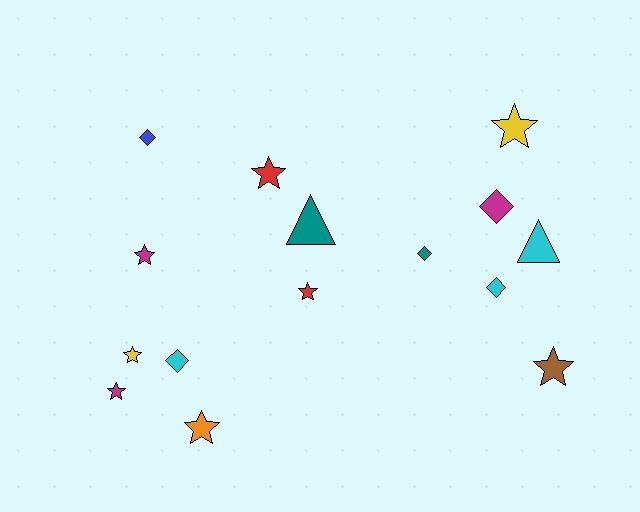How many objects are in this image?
There are 15 objects.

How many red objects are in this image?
There are 2 red objects.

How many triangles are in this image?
There are 2 triangles.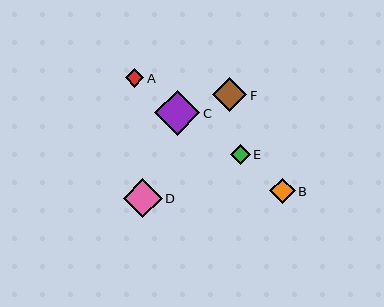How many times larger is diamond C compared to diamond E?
Diamond C is approximately 2.3 times the size of diamond E.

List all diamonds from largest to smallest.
From largest to smallest: C, D, F, B, E, A.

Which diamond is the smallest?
Diamond A is the smallest with a size of approximately 19 pixels.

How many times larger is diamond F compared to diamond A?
Diamond F is approximately 1.8 times the size of diamond A.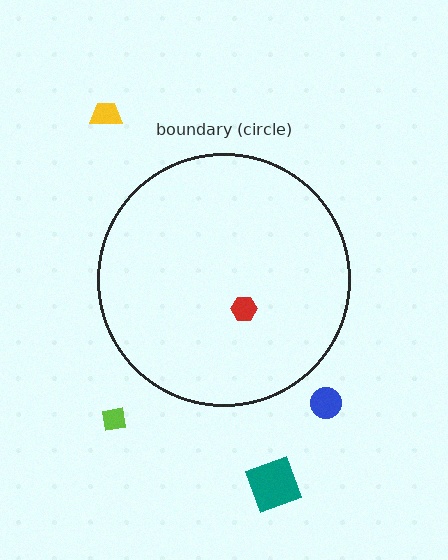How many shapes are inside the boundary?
1 inside, 4 outside.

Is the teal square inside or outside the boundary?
Outside.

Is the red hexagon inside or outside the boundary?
Inside.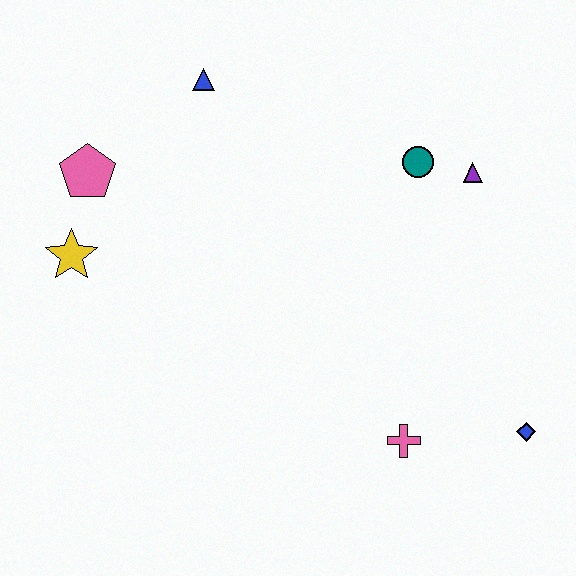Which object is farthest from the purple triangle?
The yellow star is farthest from the purple triangle.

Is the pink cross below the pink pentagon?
Yes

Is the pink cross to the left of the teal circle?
Yes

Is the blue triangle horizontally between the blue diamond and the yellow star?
Yes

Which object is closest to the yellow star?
The pink pentagon is closest to the yellow star.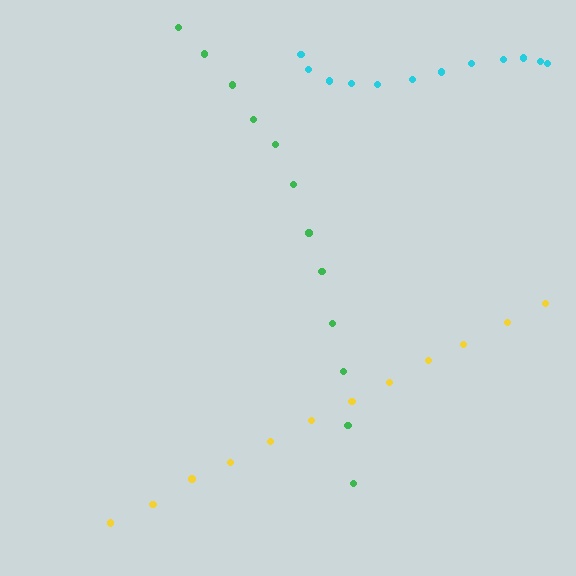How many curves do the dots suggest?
There are 3 distinct paths.